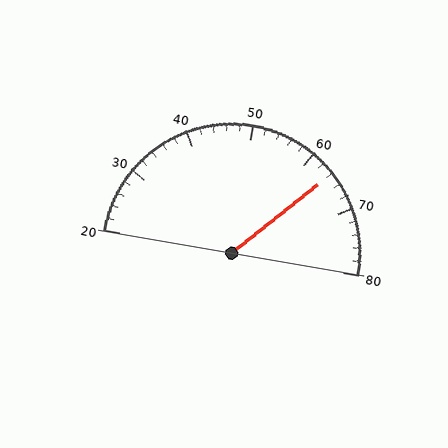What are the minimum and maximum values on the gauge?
The gauge ranges from 20 to 80.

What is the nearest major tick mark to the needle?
The nearest major tick mark is 60.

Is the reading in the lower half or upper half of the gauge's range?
The reading is in the upper half of the range (20 to 80).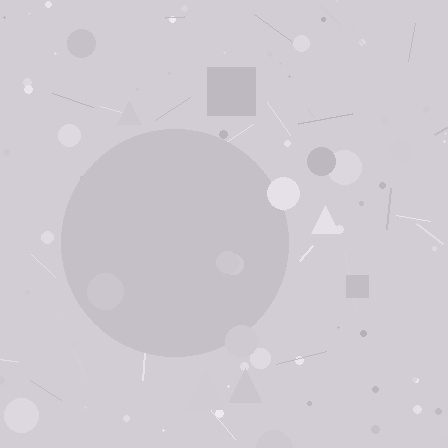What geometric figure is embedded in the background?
A circle is embedded in the background.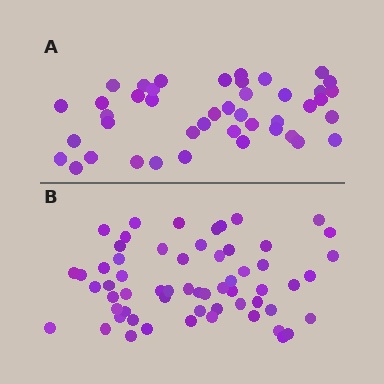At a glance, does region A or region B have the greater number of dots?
Region B (the bottom region) has more dots.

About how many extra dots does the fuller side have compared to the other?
Region B has approximately 15 more dots than region A.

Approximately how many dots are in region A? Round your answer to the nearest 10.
About 40 dots. (The exact count is 43, which rounds to 40.)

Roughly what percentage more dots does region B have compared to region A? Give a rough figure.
About 40% more.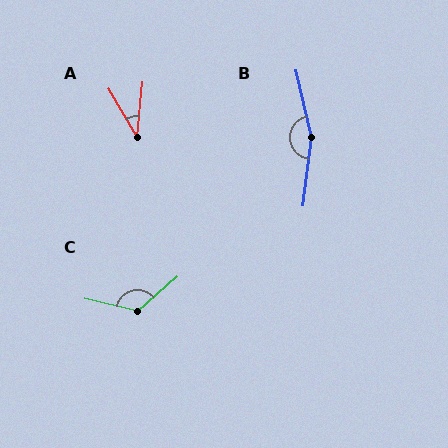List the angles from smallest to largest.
A (37°), C (126°), B (160°).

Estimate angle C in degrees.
Approximately 126 degrees.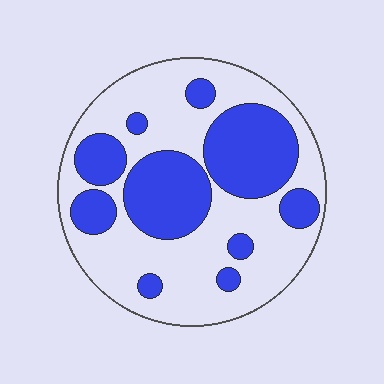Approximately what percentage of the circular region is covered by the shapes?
Approximately 40%.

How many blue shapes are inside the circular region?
10.